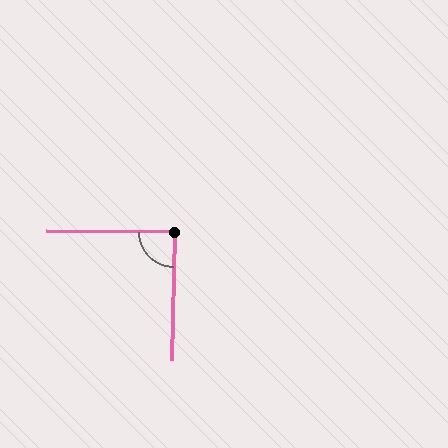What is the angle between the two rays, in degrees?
Approximately 89 degrees.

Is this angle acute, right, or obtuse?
It is approximately a right angle.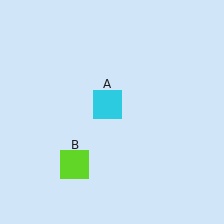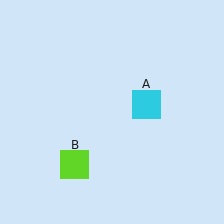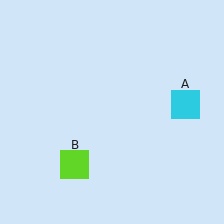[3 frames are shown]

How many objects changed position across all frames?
1 object changed position: cyan square (object A).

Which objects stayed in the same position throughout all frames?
Lime square (object B) remained stationary.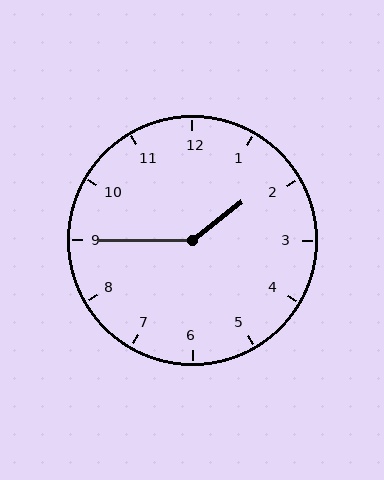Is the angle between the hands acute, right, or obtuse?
It is obtuse.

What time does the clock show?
1:45.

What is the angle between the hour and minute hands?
Approximately 142 degrees.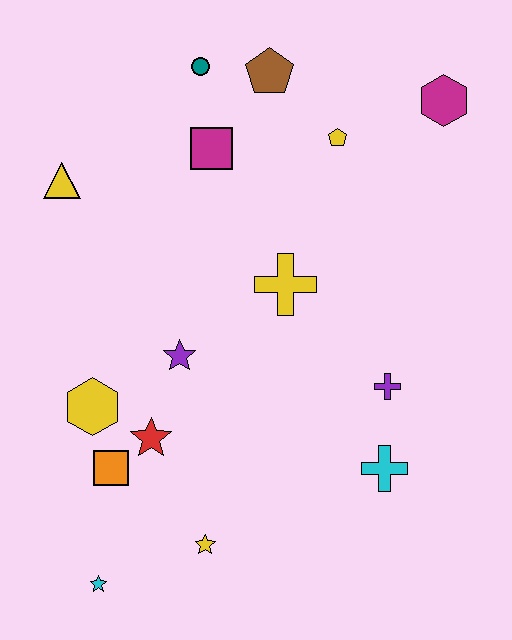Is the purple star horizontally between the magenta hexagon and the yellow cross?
No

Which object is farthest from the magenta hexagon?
The cyan star is farthest from the magenta hexagon.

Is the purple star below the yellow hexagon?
No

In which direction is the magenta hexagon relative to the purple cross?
The magenta hexagon is above the purple cross.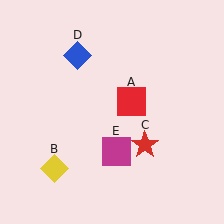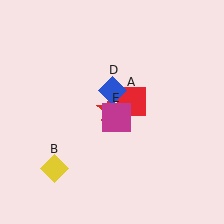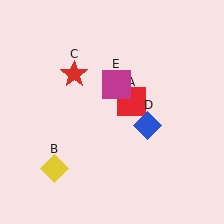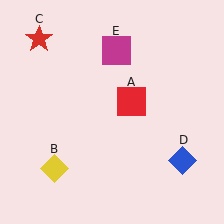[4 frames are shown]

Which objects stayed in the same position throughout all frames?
Red square (object A) and yellow diamond (object B) remained stationary.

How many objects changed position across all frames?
3 objects changed position: red star (object C), blue diamond (object D), magenta square (object E).